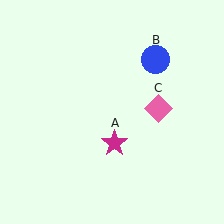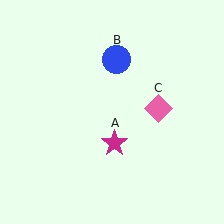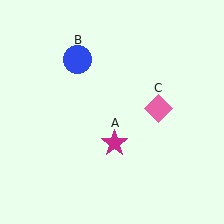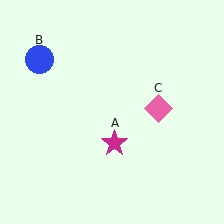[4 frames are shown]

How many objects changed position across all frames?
1 object changed position: blue circle (object B).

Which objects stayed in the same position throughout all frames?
Magenta star (object A) and pink diamond (object C) remained stationary.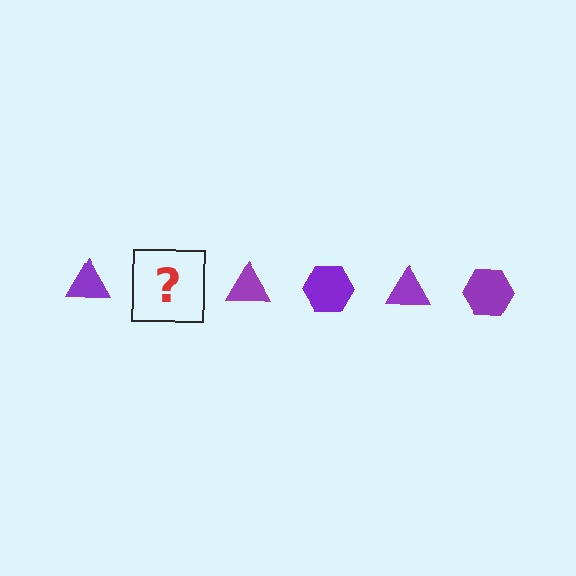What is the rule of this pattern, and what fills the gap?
The rule is that the pattern cycles through triangle, hexagon shapes in purple. The gap should be filled with a purple hexagon.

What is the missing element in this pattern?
The missing element is a purple hexagon.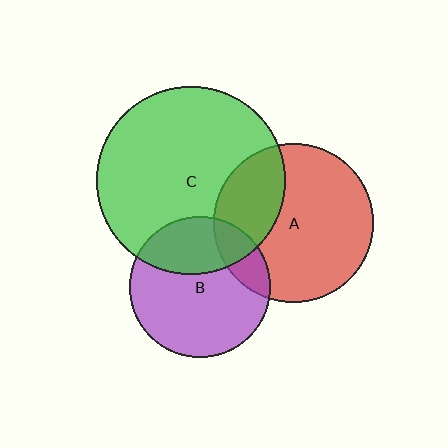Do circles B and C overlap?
Yes.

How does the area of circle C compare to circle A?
Approximately 1.4 times.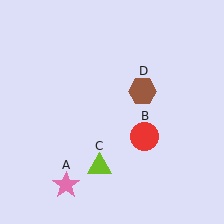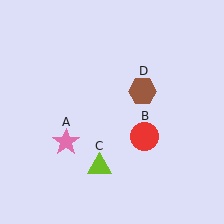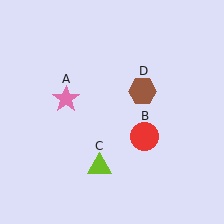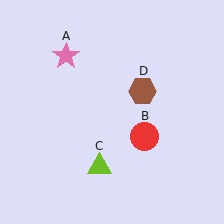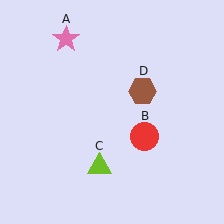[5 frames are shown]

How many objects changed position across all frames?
1 object changed position: pink star (object A).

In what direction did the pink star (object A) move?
The pink star (object A) moved up.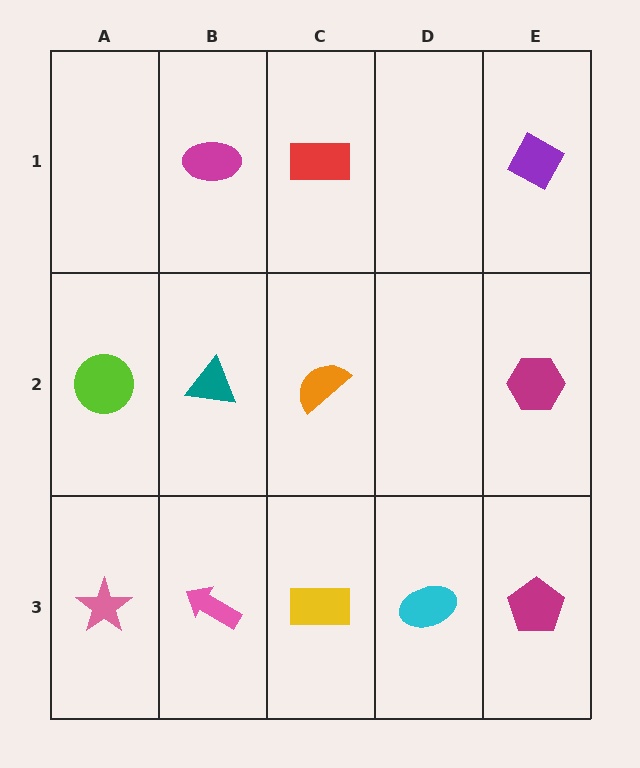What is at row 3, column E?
A magenta pentagon.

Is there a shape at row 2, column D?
No, that cell is empty.